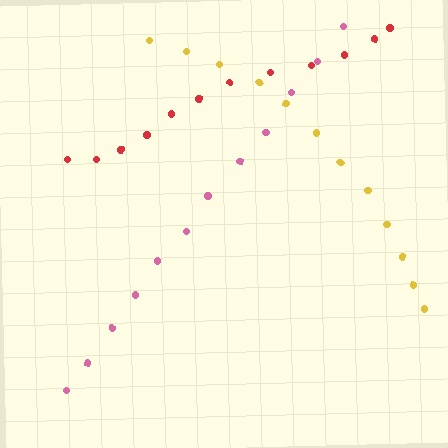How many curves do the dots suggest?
There are 3 distinct paths.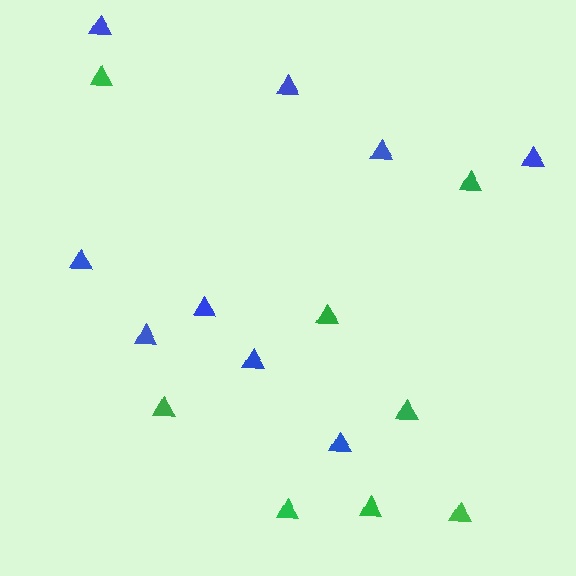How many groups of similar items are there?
There are 2 groups: one group of green triangles (8) and one group of blue triangles (9).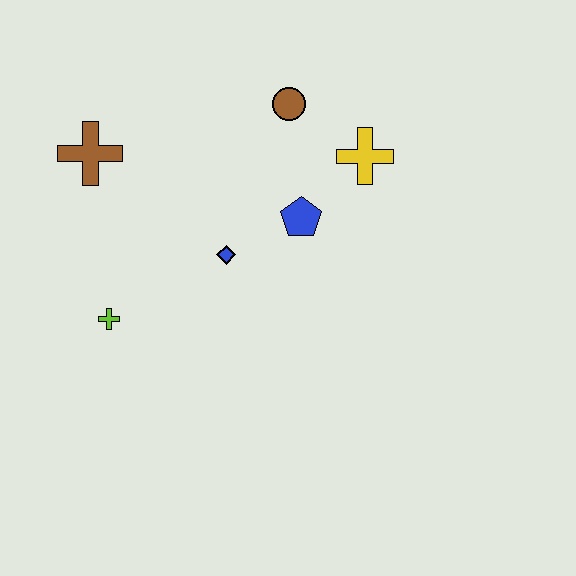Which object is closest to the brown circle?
The yellow cross is closest to the brown circle.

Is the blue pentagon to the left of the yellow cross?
Yes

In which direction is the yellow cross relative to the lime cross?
The yellow cross is to the right of the lime cross.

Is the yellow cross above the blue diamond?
Yes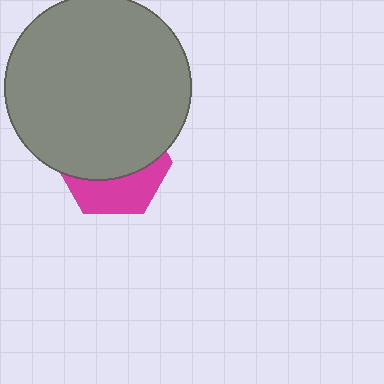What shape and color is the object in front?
The object in front is a gray circle.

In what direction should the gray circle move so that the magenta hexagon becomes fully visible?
The gray circle should move up. That is the shortest direction to clear the overlap and leave the magenta hexagon fully visible.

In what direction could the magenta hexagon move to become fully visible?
The magenta hexagon could move down. That would shift it out from behind the gray circle entirely.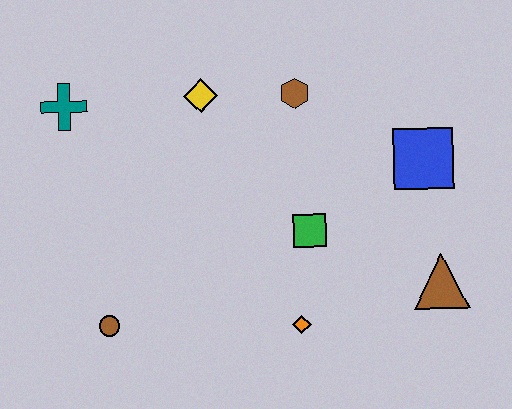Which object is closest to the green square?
The orange diamond is closest to the green square.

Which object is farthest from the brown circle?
The blue square is farthest from the brown circle.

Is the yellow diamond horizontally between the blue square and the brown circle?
Yes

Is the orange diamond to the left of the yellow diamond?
No